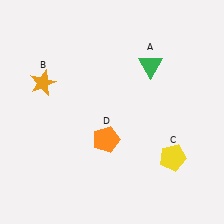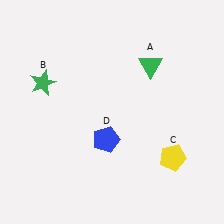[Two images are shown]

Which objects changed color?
B changed from orange to green. D changed from orange to blue.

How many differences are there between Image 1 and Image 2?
There are 2 differences between the two images.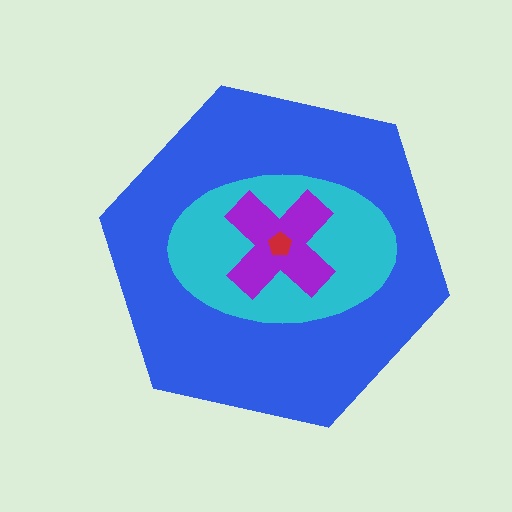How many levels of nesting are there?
4.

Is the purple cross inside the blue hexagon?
Yes.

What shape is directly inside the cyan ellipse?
The purple cross.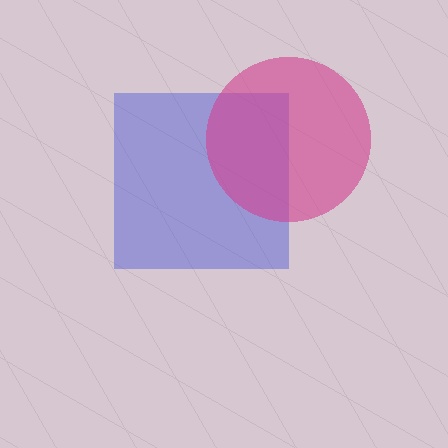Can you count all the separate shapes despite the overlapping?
Yes, there are 2 separate shapes.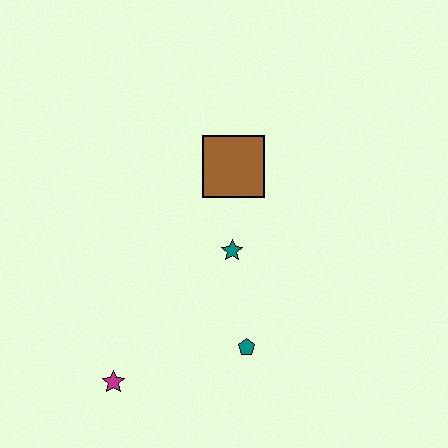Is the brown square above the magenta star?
Yes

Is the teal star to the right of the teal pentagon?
No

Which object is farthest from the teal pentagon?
The brown square is farthest from the teal pentagon.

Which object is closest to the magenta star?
The teal pentagon is closest to the magenta star.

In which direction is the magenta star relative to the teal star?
The magenta star is below the teal star.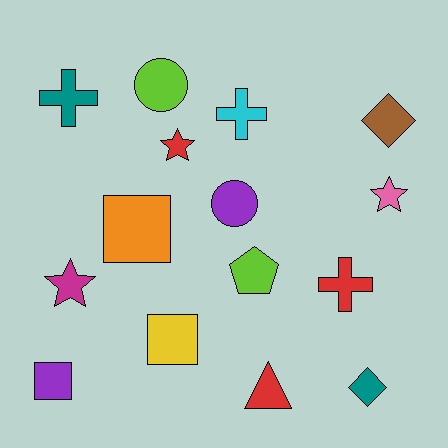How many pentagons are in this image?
There is 1 pentagon.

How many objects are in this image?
There are 15 objects.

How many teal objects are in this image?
There are 2 teal objects.